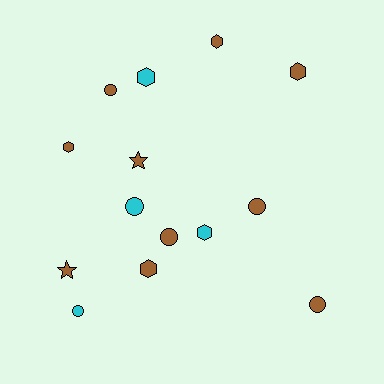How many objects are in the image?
There are 14 objects.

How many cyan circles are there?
There are 2 cyan circles.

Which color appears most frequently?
Brown, with 10 objects.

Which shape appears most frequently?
Hexagon, with 6 objects.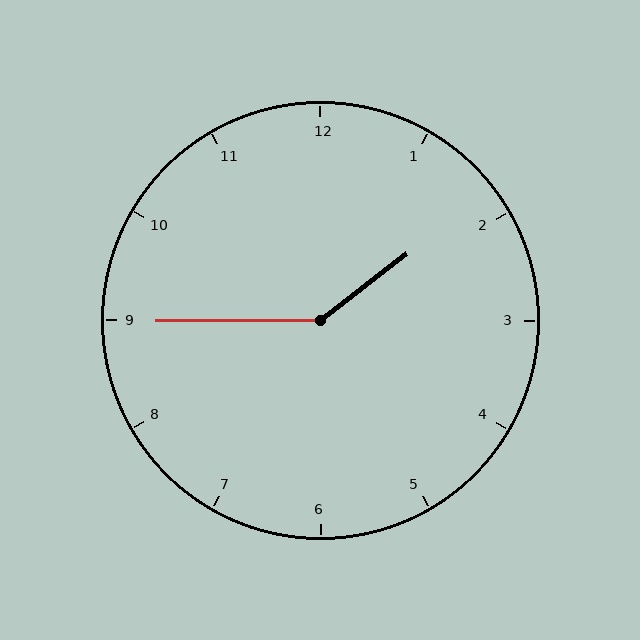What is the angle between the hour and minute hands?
Approximately 142 degrees.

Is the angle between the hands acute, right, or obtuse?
It is obtuse.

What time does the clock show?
1:45.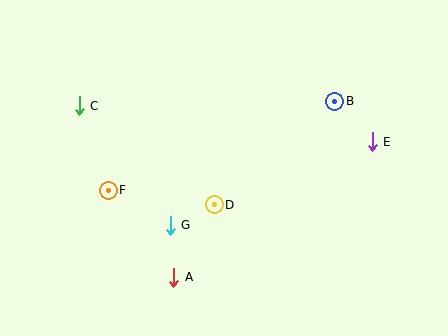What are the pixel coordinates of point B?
Point B is at (335, 101).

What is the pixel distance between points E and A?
The distance between E and A is 240 pixels.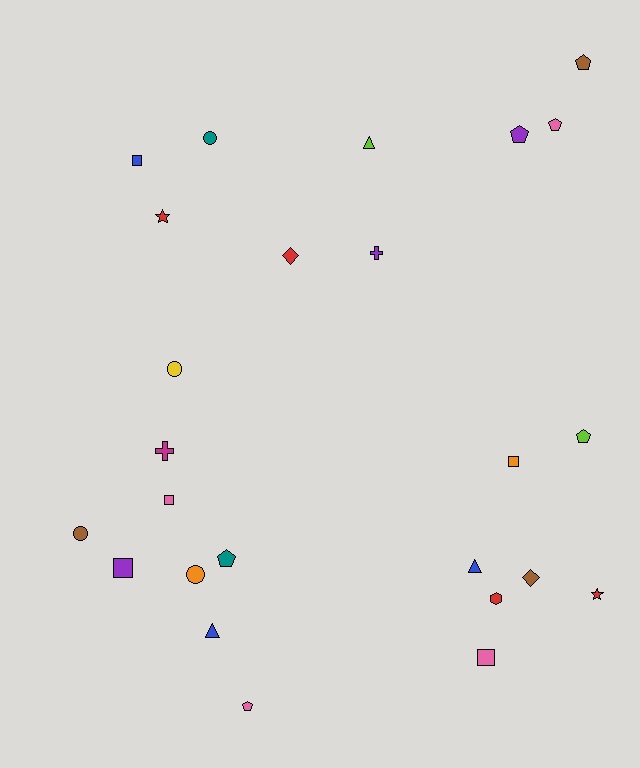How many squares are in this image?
There are 5 squares.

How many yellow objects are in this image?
There is 1 yellow object.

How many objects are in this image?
There are 25 objects.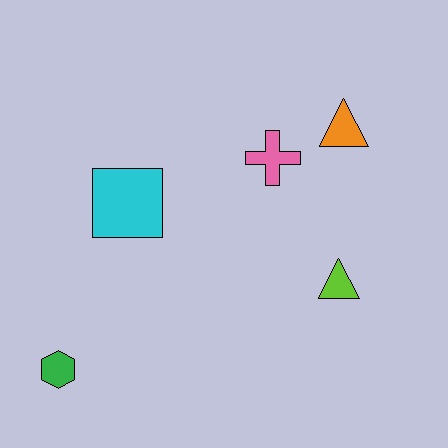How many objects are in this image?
There are 5 objects.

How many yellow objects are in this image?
There are no yellow objects.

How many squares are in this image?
There is 1 square.